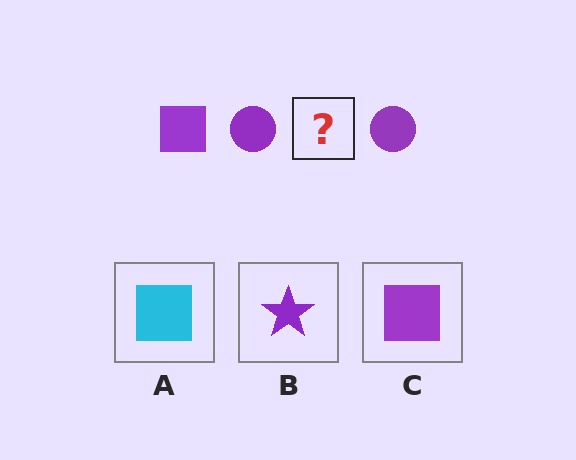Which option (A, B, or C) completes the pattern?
C.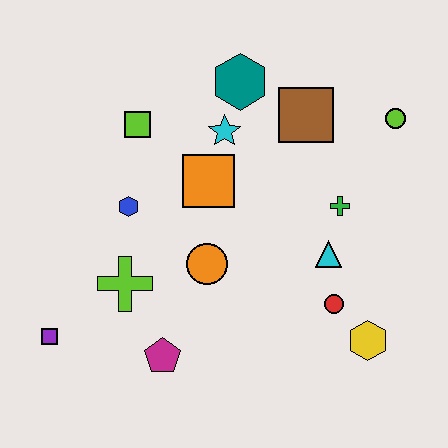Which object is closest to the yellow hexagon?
The red circle is closest to the yellow hexagon.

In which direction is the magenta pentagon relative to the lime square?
The magenta pentagon is below the lime square.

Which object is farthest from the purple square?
The lime circle is farthest from the purple square.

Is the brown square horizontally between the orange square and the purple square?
No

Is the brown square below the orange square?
No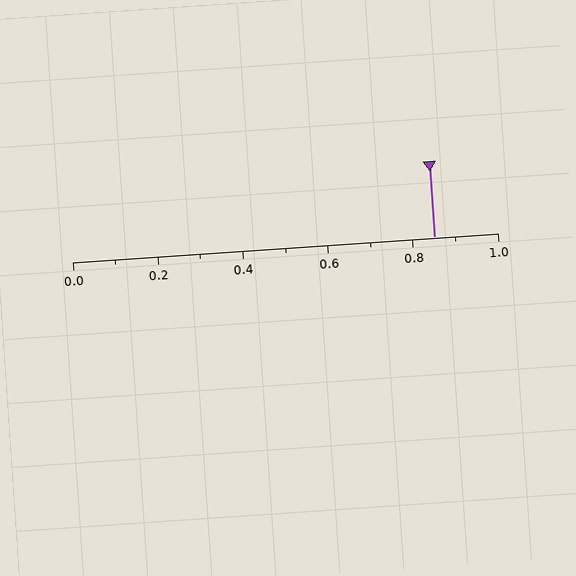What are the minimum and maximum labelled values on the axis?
The axis runs from 0.0 to 1.0.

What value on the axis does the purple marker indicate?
The marker indicates approximately 0.85.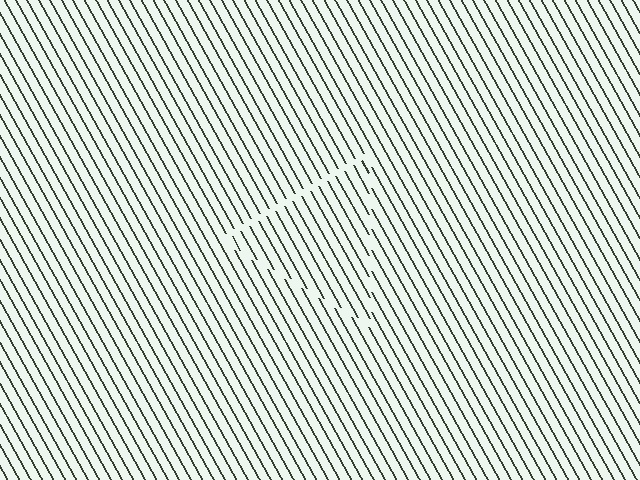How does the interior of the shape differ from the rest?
The interior of the shape contains the same grating, shifted by half a period — the contour is defined by the phase discontinuity where line-ends from the inner and outer gratings abut.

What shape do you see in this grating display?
An illusory triangle. The interior of the shape contains the same grating, shifted by half a period — the contour is defined by the phase discontinuity where line-ends from the inner and outer gratings abut.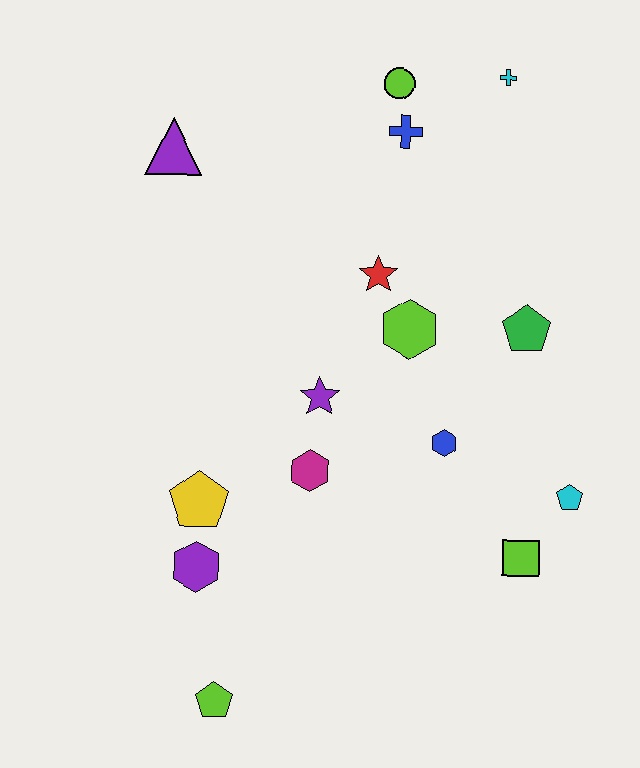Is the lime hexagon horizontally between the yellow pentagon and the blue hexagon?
Yes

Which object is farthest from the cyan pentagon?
The purple triangle is farthest from the cyan pentagon.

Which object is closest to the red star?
The lime hexagon is closest to the red star.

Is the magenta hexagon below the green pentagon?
Yes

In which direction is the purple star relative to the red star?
The purple star is below the red star.